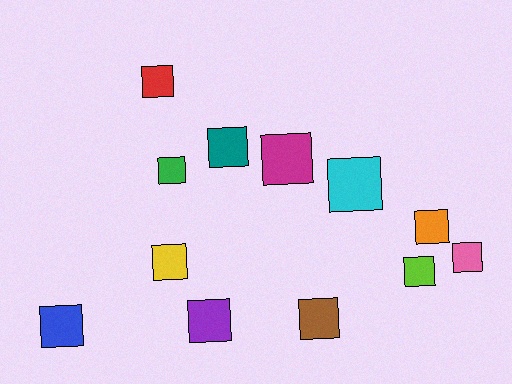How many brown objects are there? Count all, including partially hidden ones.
There is 1 brown object.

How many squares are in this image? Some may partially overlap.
There are 12 squares.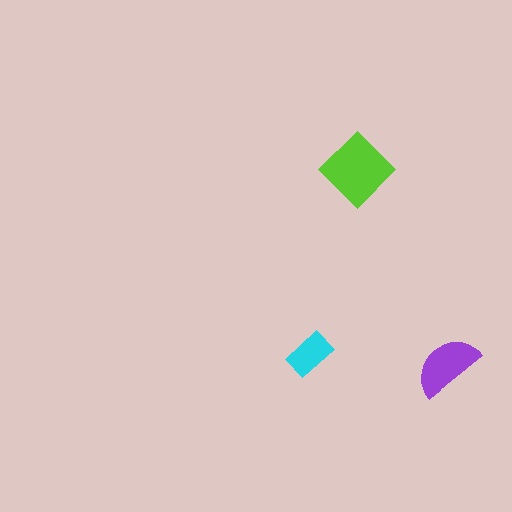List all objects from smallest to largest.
The cyan rectangle, the purple semicircle, the lime diamond.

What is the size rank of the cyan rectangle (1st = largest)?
3rd.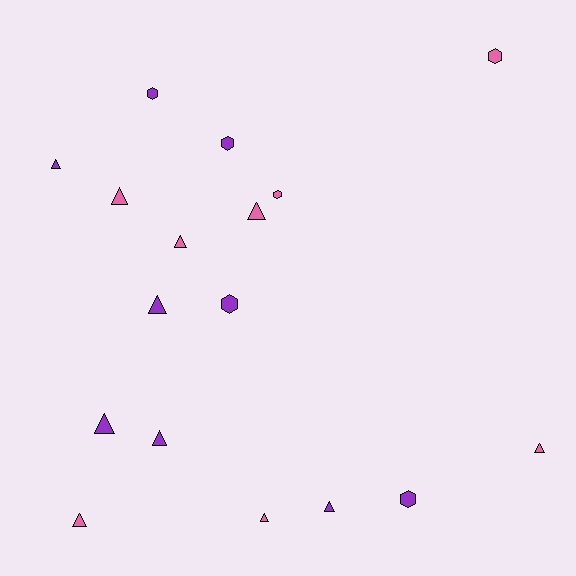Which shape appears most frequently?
Triangle, with 11 objects.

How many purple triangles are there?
There are 5 purple triangles.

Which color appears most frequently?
Purple, with 9 objects.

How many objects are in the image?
There are 17 objects.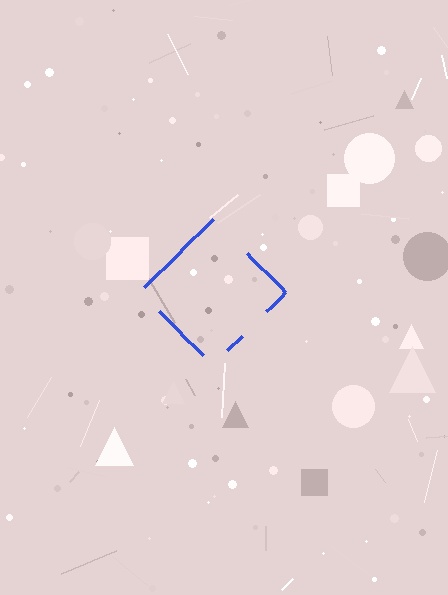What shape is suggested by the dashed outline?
The dashed outline suggests a diamond.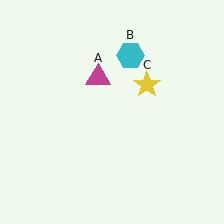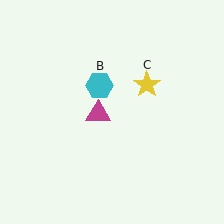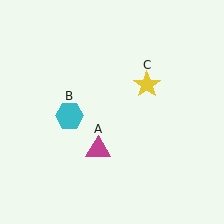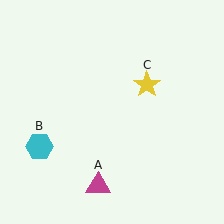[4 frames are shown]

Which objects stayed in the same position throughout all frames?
Yellow star (object C) remained stationary.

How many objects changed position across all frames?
2 objects changed position: magenta triangle (object A), cyan hexagon (object B).